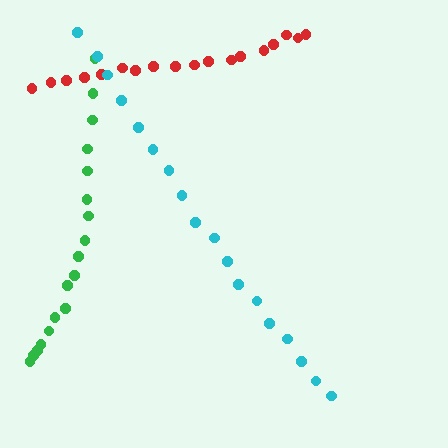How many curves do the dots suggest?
There are 3 distinct paths.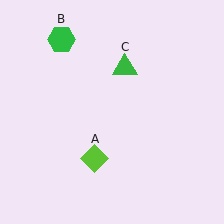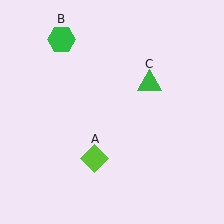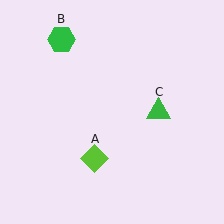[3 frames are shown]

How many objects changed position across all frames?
1 object changed position: green triangle (object C).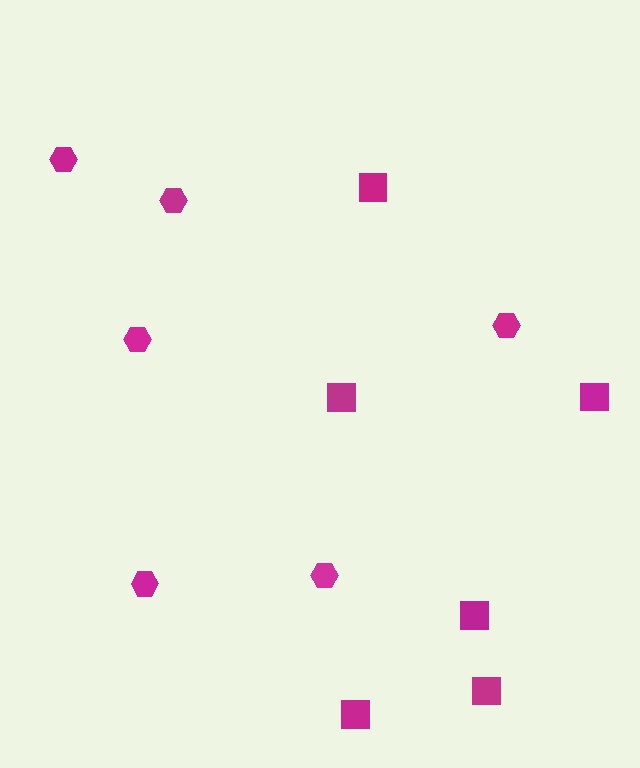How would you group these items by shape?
There are 2 groups: one group of hexagons (6) and one group of squares (6).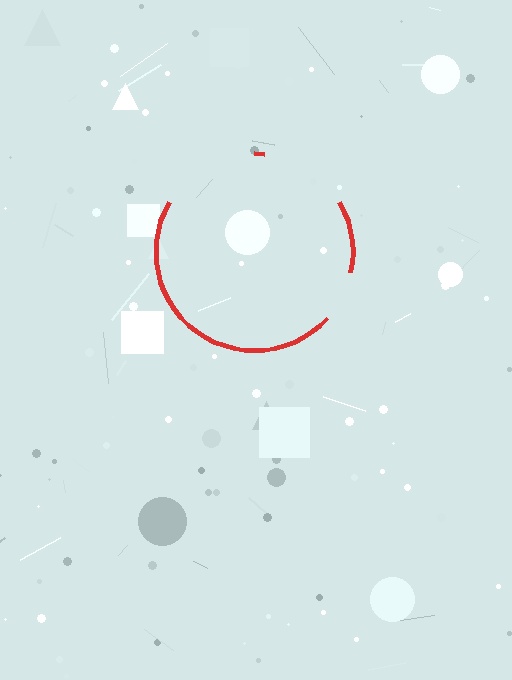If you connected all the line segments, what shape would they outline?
They would outline a circle.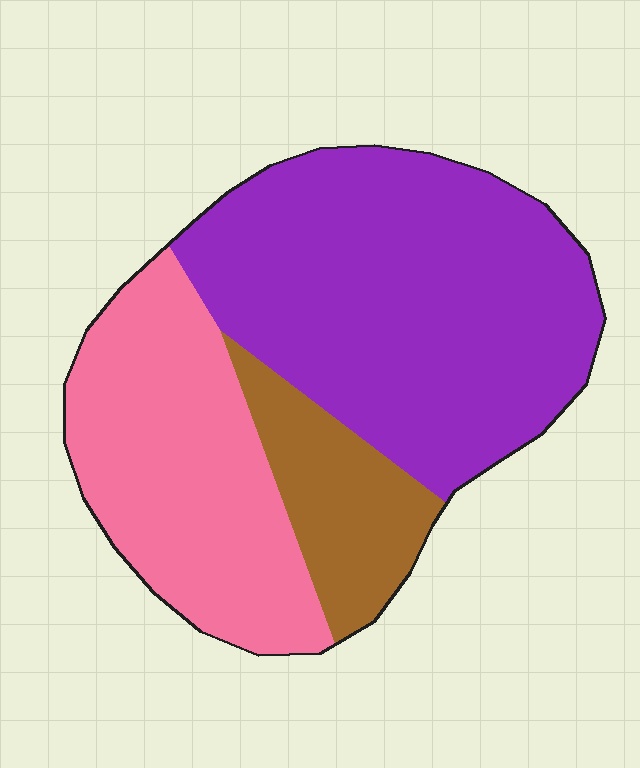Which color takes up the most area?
Purple, at roughly 55%.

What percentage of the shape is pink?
Pink takes up about one third (1/3) of the shape.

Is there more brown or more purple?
Purple.